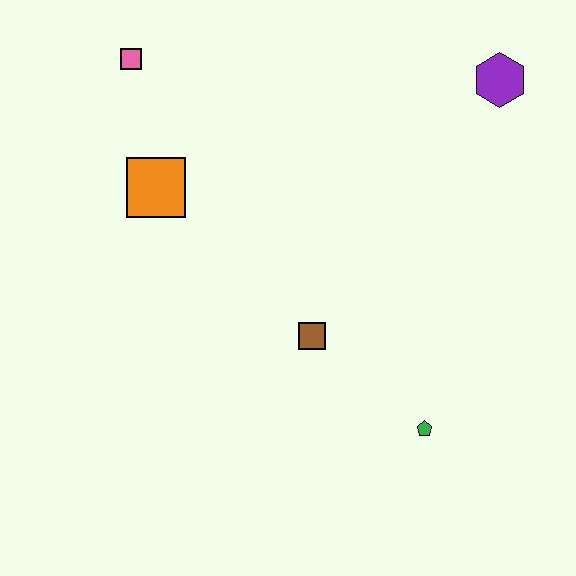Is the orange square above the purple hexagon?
No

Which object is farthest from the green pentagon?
The pink square is farthest from the green pentagon.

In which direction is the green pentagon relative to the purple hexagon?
The green pentagon is below the purple hexagon.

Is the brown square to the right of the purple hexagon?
No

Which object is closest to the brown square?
The green pentagon is closest to the brown square.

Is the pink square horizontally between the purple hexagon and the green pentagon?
No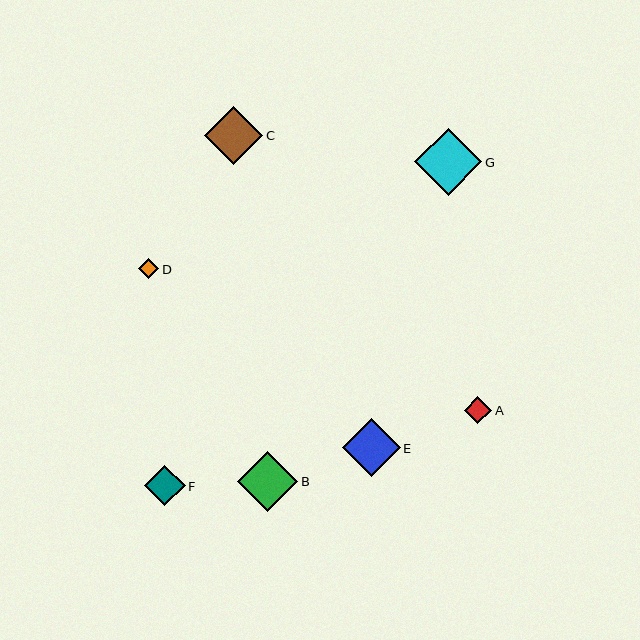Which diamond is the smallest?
Diamond D is the smallest with a size of approximately 20 pixels.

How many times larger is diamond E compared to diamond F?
Diamond E is approximately 1.4 times the size of diamond F.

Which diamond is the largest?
Diamond G is the largest with a size of approximately 67 pixels.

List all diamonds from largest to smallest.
From largest to smallest: G, B, C, E, F, A, D.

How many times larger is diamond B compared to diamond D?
Diamond B is approximately 3.0 times the size of diamond D.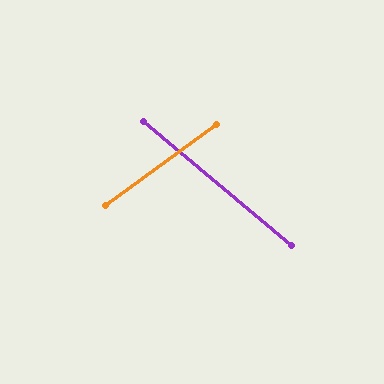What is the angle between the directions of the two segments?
Approximately 76 degrees.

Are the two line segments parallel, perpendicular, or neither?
Neither parallel nor perpendicular — they differ by about 76°.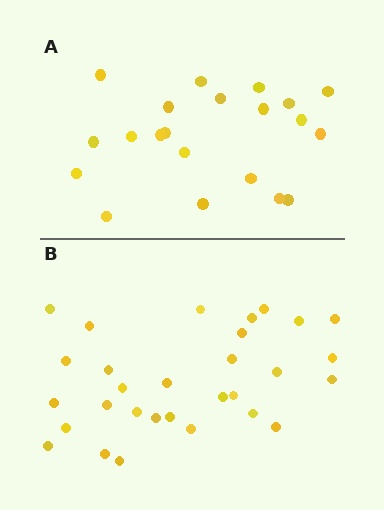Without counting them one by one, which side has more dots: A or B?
Region B (the bottom region) has more dots.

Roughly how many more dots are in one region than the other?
Region B has roughly 8 or so more dots than region A.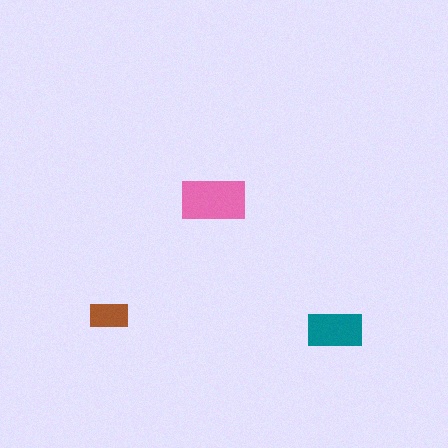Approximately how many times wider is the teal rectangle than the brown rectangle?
About 1.5 times wider.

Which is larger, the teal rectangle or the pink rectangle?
The pink one.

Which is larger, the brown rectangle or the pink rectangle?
The pink one.